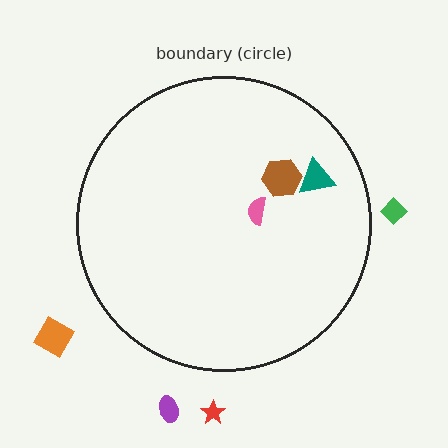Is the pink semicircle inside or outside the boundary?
Inside.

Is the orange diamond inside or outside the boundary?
Outside.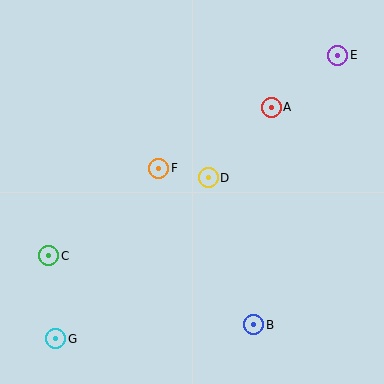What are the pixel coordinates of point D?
Point D is at (208, 178).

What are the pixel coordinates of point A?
Point A is at (271, 107).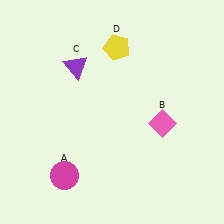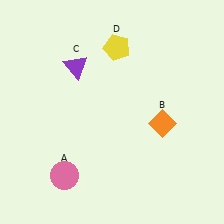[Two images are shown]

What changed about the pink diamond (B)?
In Image 1, B is pink. In Image 2, it changed to orange.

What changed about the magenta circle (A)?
In Image 1, A is magenta. In Image 2, it changed to pink.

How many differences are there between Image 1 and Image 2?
There are 2 differences between the two images.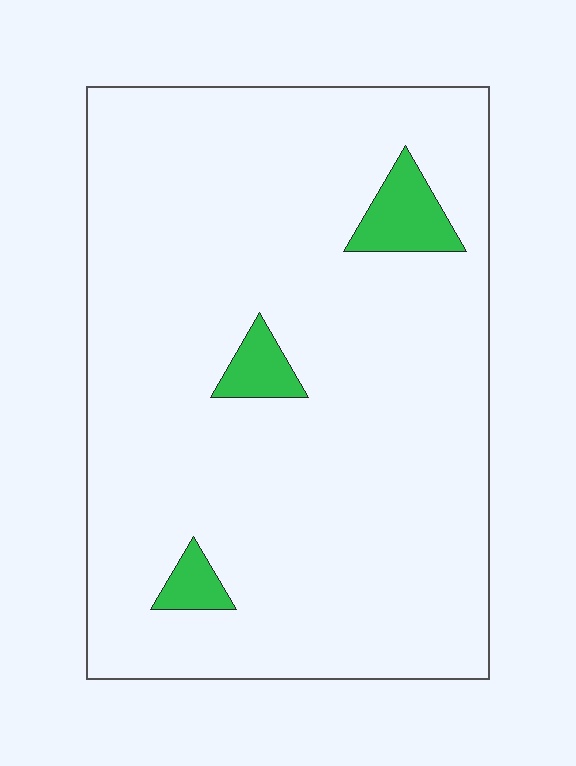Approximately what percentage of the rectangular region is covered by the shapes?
Approximately 5%.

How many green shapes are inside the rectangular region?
3.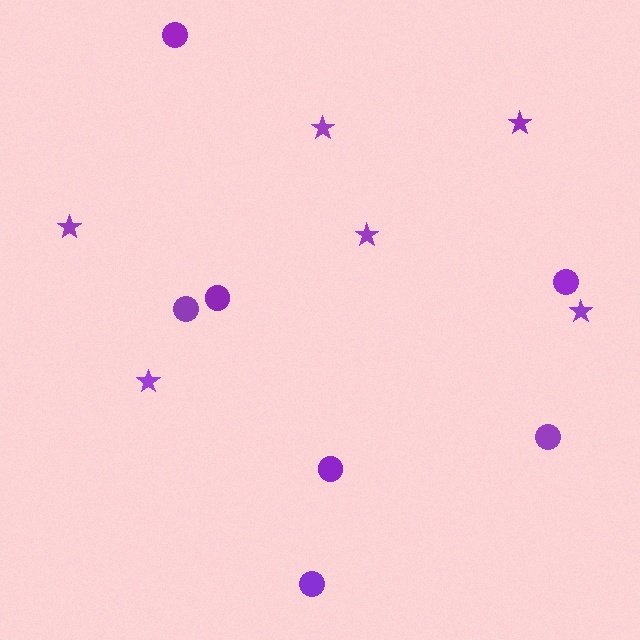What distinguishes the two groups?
There are 2 groups: one group of stars (6) and one group of circles (7).